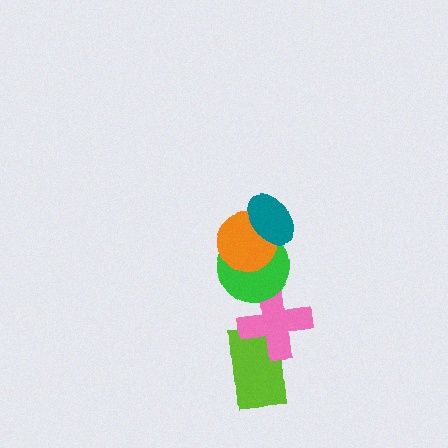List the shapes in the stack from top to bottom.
From top to bottom: the teal ellipse, the orange circle, the green circle, the pink cross, the lime rectangle.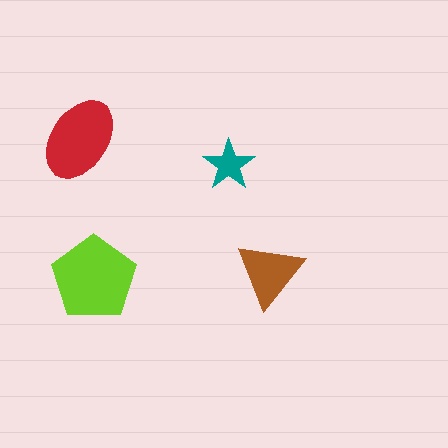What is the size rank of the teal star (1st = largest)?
4th.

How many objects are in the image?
There are 4 objects in the image.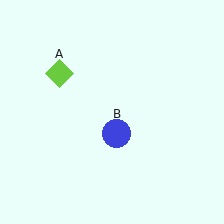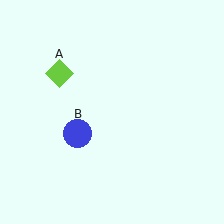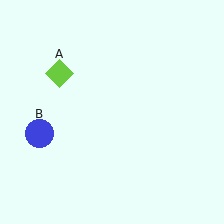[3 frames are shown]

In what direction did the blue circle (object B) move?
The blue circle (object B) moved left.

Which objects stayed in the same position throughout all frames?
Lime diamond (object A) remained stationary.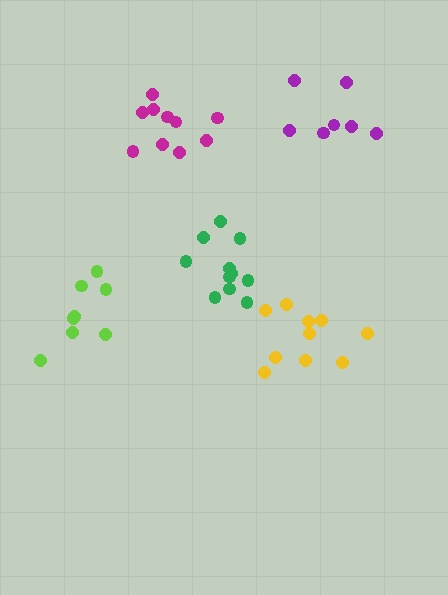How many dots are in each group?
Group 1: 11 dots, Group 2: 10 dots, Group 3: 7 dots, Group 4: 10 dots, Group 5: 8 dots (46 total).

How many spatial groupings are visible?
There are 5 spatial groupings.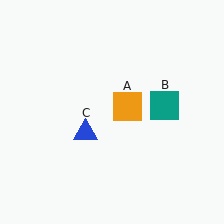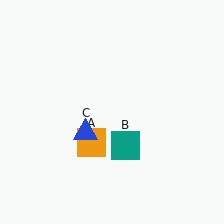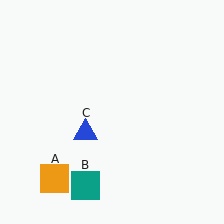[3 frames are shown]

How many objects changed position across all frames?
2 objects changed position: orange square (object A), teal square (object B).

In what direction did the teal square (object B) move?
The teal square (object B) moved down and to the left.